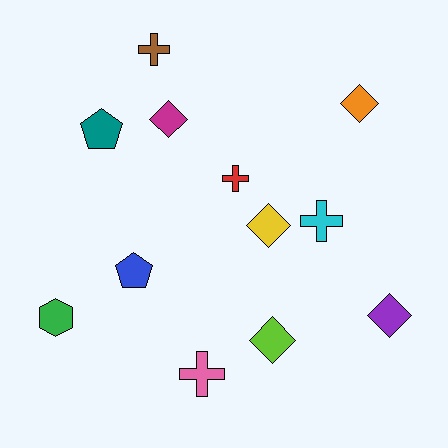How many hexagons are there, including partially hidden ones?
There is 1 hexagon.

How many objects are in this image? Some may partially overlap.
There are 12 objects.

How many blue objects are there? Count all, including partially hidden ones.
There is 1 blue object.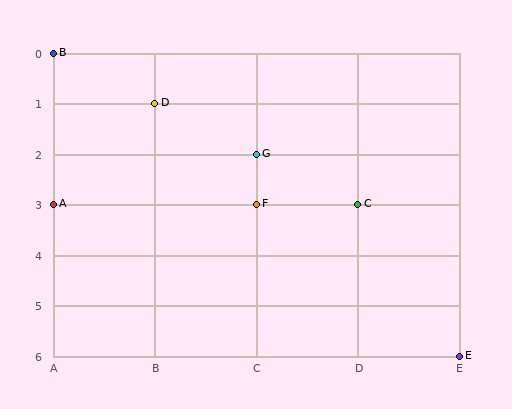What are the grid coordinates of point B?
Point B is at grid coordinates (A, 0).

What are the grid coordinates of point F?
Point F is at grid coordinates (C, 3).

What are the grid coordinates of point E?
Point E is at grid coordinates (E, 6).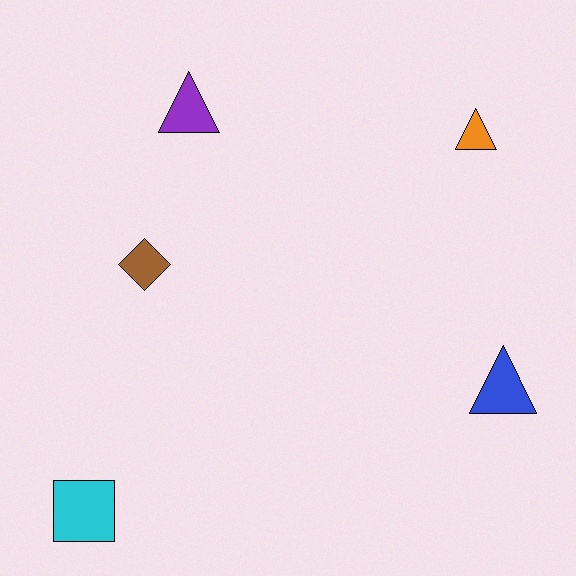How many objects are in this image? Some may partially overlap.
There are 5 objects.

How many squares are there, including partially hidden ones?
There is 1 square.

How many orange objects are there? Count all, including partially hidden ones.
There is 1 orange object.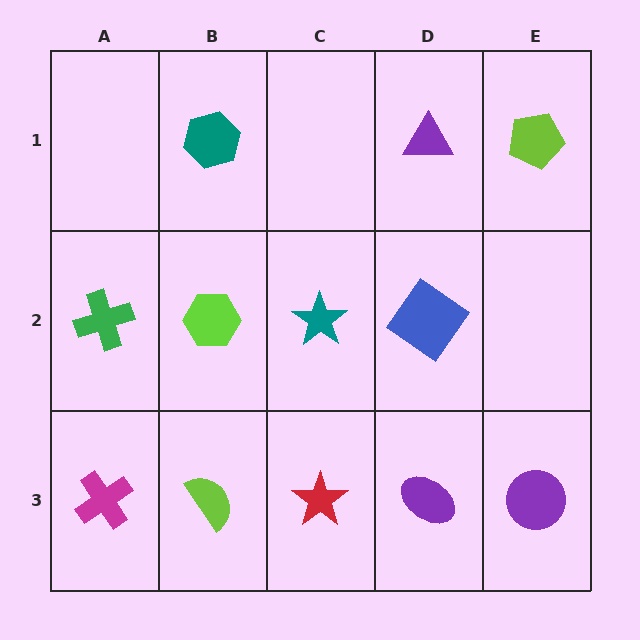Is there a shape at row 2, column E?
No, that cell is empty.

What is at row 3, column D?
A purple ellipse.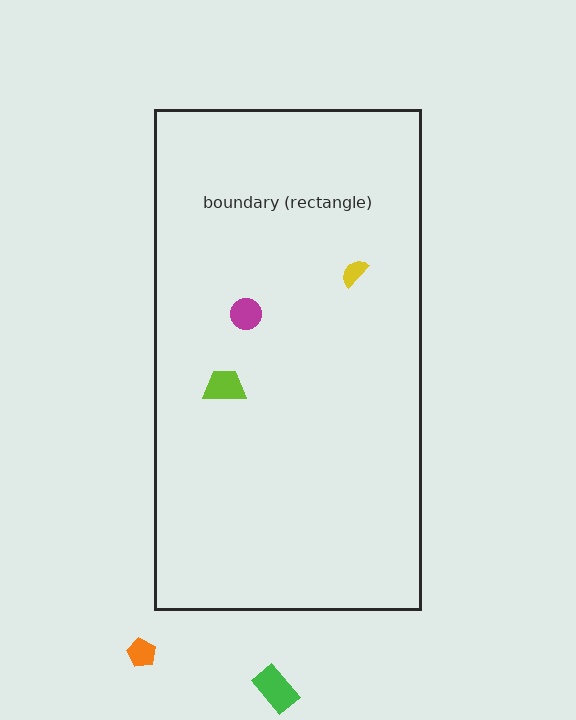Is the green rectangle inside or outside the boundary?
Outside.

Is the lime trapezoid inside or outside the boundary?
Inside.